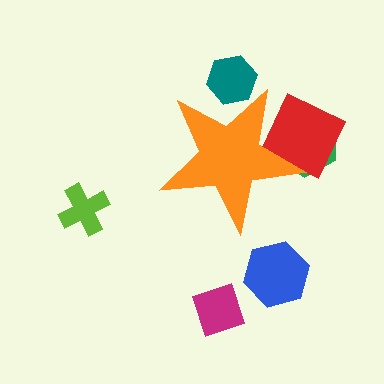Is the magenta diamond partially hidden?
No, the magenta diamond is fully visible.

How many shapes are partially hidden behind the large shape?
3 shapes are partially hidden.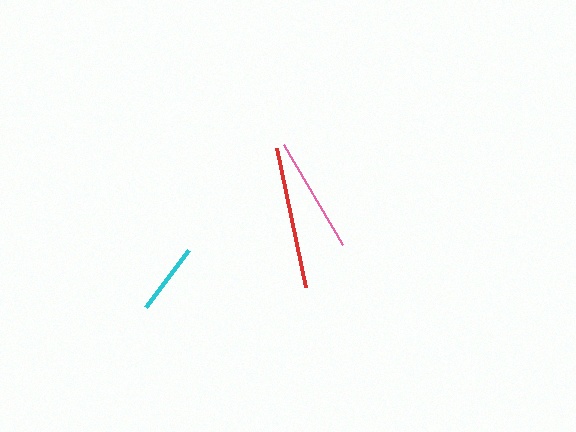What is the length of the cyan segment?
The cyan segment is approximately 72 pixels long.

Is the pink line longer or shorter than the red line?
The red line is longer than the pink line.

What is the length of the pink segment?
The pink segment is approximately 116 pixels long.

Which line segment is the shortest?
The cyan line is the shortest at approximately 72 pixels.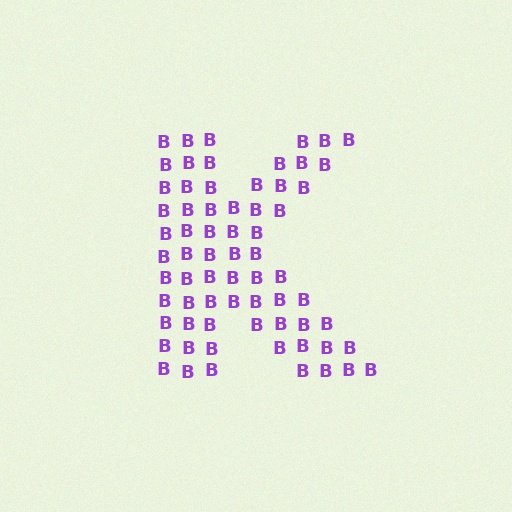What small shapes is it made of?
It is made of small letter B's.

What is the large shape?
The large shape is the letter K.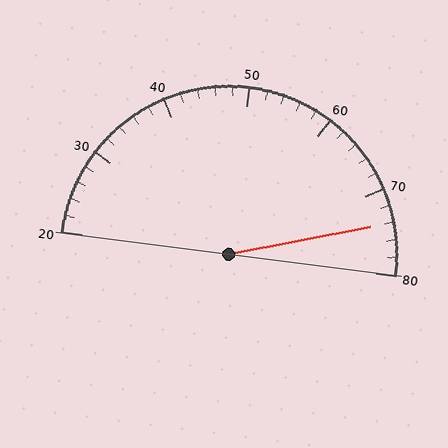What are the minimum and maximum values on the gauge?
The gauge ranges from 20 to 80.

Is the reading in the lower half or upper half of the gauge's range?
The reading is in the upper half of the range (20 to 80).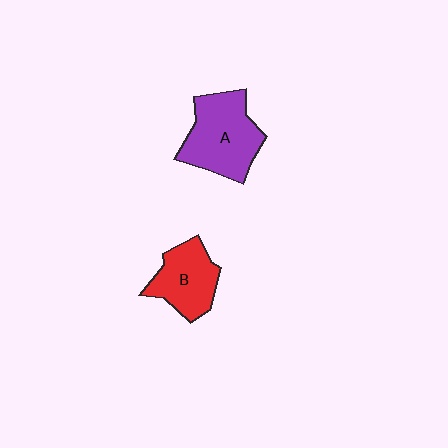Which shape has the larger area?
Shape A (purple).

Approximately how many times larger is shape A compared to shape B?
Approximately 1.4 times.